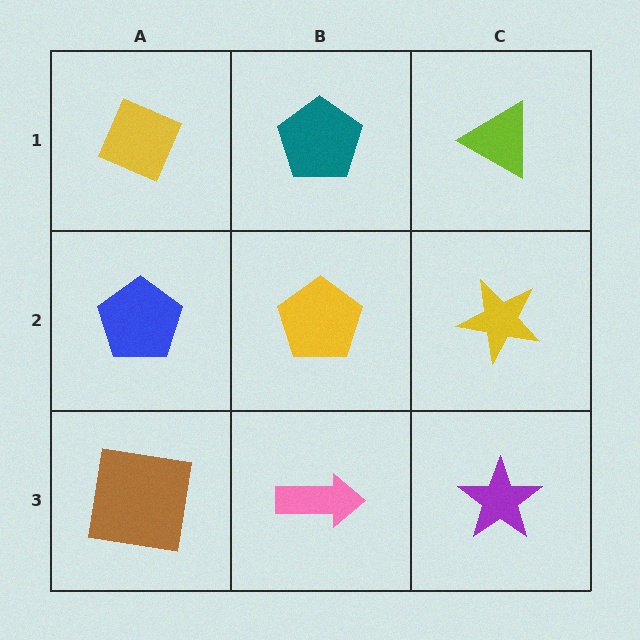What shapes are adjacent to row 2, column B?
A teal pentagon (row 1, column B), a pink arrow (row 3, column B), a blue pentagon (row 2, column A), a yellow star (row 2, column C).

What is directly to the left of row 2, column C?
A yellow pentagon.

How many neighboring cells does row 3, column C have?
2.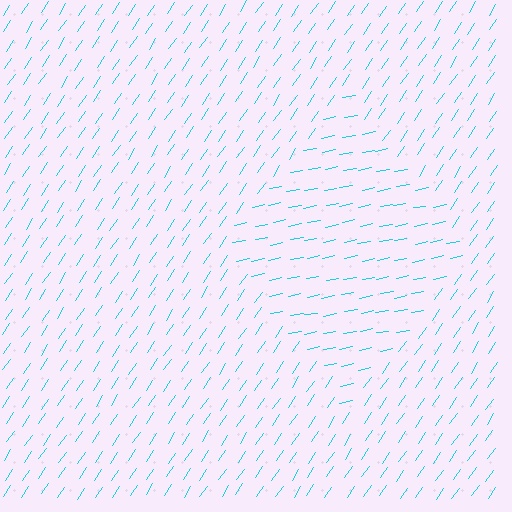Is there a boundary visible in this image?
Yes, there is a texture boundary formed by a change in line orientation.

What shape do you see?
I see a diamond.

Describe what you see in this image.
The image is filled with small cyan line segments. A diamond region in the image has lines oriented differently from the surrounding lines, creating a visible texture boundary.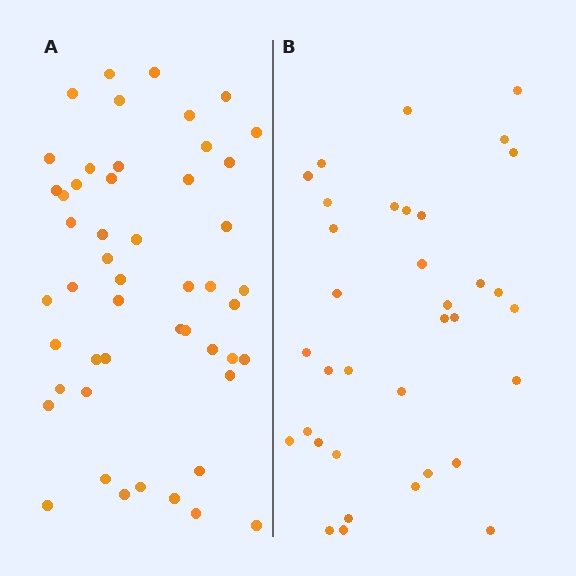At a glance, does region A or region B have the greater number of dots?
Region A (the left region) has more dots.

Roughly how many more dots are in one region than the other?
Region A has approximately 15 more dots than region B.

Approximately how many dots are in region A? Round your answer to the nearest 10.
About 50 dots.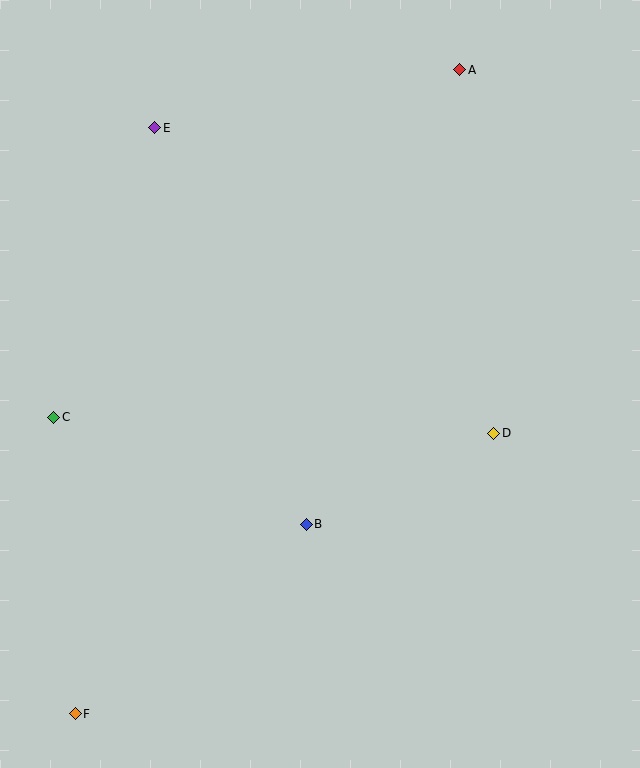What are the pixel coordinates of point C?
Point C is at (54, 417).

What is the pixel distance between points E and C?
The distance between E and C is 307 pixels.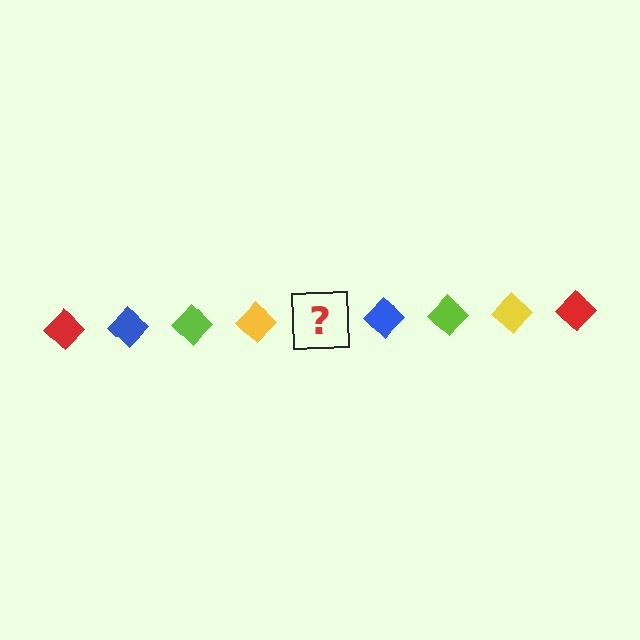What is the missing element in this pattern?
The missing element is a red diamond.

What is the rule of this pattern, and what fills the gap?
The rule is that the pattern cycles through red, blue, lime, yellow diamonds. The gap should be filled with a red diamond.